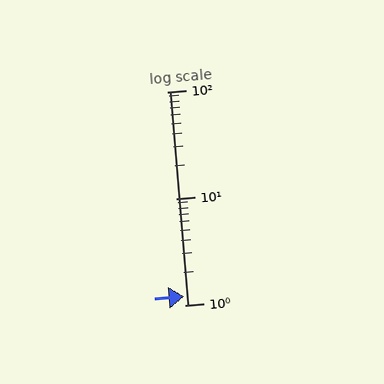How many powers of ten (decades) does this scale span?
The scale spans 2 decades, from 1 to 100.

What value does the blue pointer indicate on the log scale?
The pointer indicates approximately 1.2.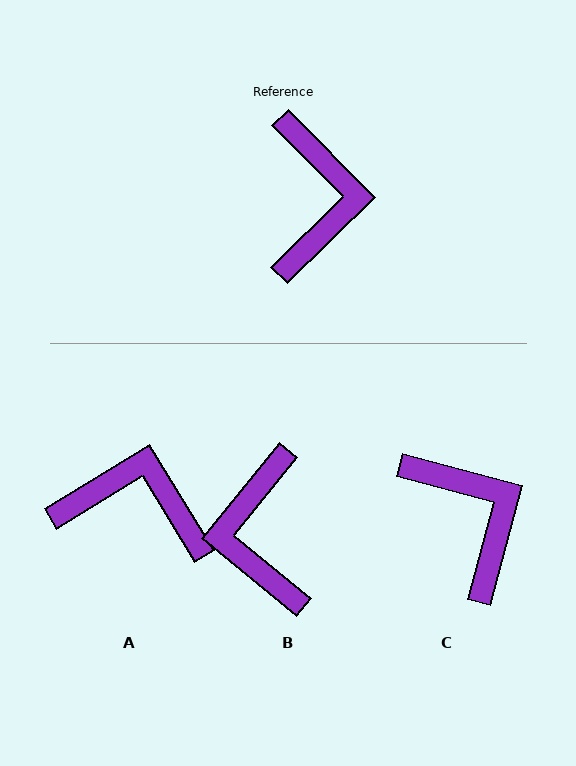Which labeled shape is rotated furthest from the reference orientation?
B, about 174 degrees away.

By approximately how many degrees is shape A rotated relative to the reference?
Approximately 77 degrees counter-clockwise.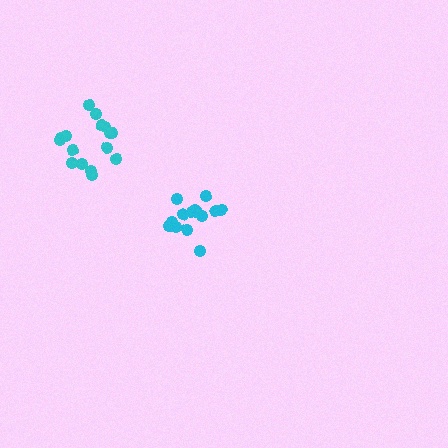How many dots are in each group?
Group 1: 15 dots, Group 2: 16 dots (31 total).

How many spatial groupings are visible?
There are 2 spatial groupings.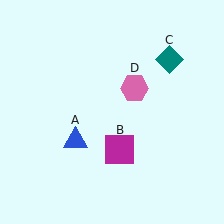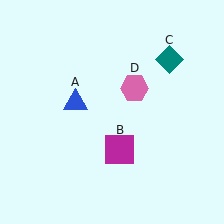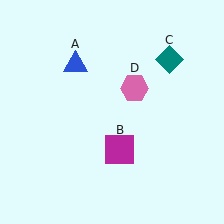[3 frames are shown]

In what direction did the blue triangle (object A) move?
The blue triangle (object A) moved up.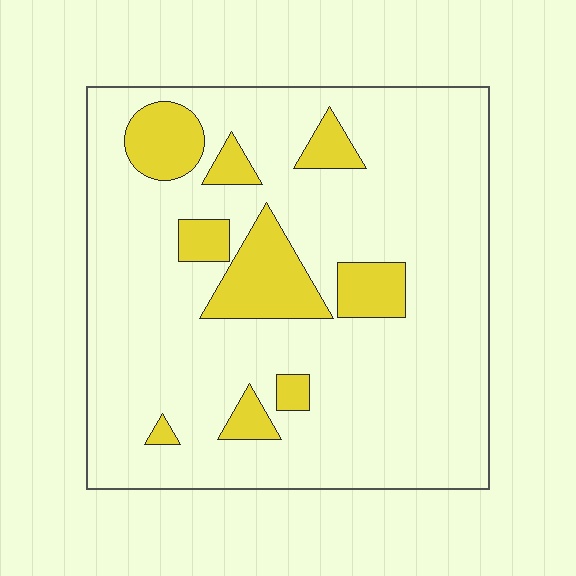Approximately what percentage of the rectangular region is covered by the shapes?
Approximately 15%.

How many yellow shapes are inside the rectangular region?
9.